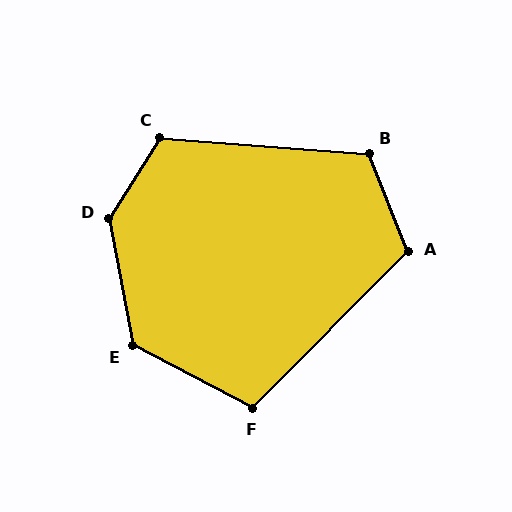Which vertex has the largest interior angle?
D, at approximately 137 degrees.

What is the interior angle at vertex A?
Approximately 113 degrees (obtuse).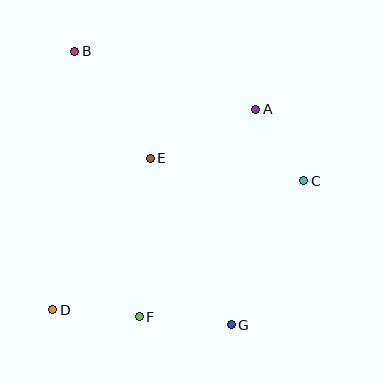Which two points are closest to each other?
Points A and C are closest to each other.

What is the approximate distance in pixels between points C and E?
The distance between C and E is approximately 155 pixels.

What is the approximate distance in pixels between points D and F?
The distance between D and F is approximately 87 pixels.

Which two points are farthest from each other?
Points B and G are farthest from each other.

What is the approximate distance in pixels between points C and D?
The distance between C and D is approximately 282 pixels.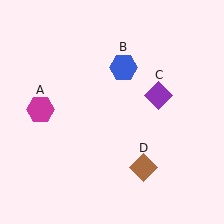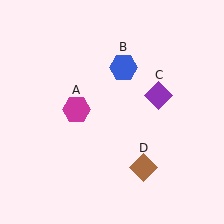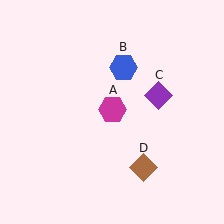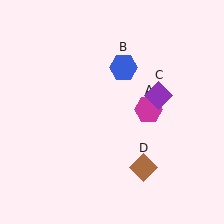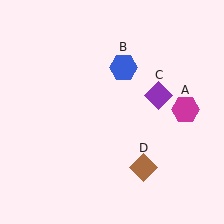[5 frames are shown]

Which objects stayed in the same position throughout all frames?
Blue hexagon (object B) and purple diamond (object C) and brown diamond (object D) remained stationary.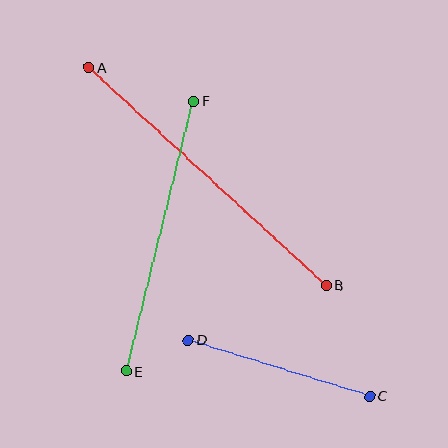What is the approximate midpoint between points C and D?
The midpoint is at approximately (279, 368) pixels.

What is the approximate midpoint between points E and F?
The midpoint is at approximately (160, 236) pixels.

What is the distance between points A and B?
The distance is approximately 322 pixels.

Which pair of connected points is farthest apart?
Points A and B are farthest apart.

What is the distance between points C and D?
The distance is approximately 190 pixels.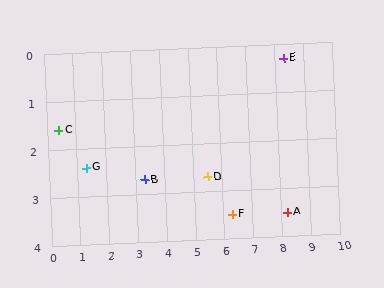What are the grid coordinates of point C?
Point C is at approximately (0.4, 1.6).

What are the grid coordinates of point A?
Point A is at approximately (8.2, 3.5).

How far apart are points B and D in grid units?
Points B and D are about 2.2 grid units apart.